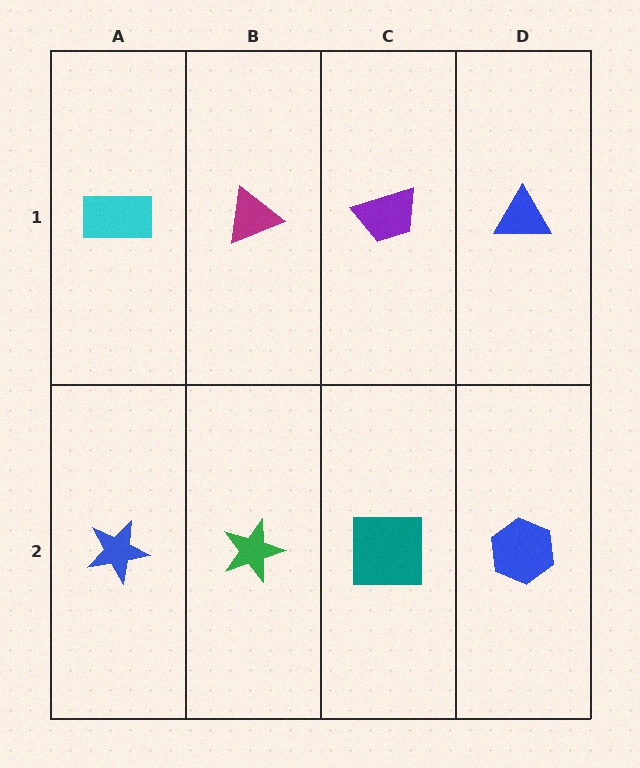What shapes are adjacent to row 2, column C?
A purple trapezoid (row 1, column C), a green star (row 2, column B), a blue hexagon (row 2, column D).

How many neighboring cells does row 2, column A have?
2.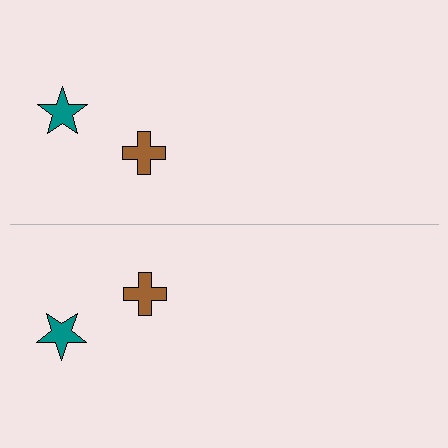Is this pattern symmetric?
Yes, this pattern has bilateral (reflection) symmetry.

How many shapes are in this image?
There are 4 shapes in this image.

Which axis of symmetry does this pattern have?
The pattern has a horizontal axis of symmetry running through the center of the image.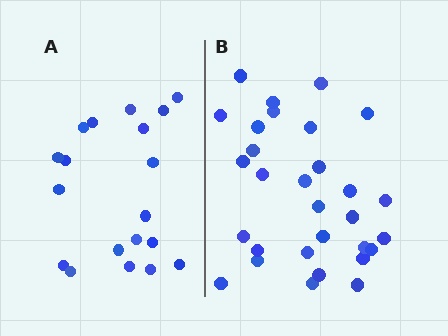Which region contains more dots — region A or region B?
Region B (the right region) has more dots.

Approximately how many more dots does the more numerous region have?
Region B has roughly 12 or so more dots than region A.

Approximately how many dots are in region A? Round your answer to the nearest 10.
About 20 dots. (The exact count is 19, which rounds to 20.)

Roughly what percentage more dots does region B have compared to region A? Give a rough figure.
About 60% more.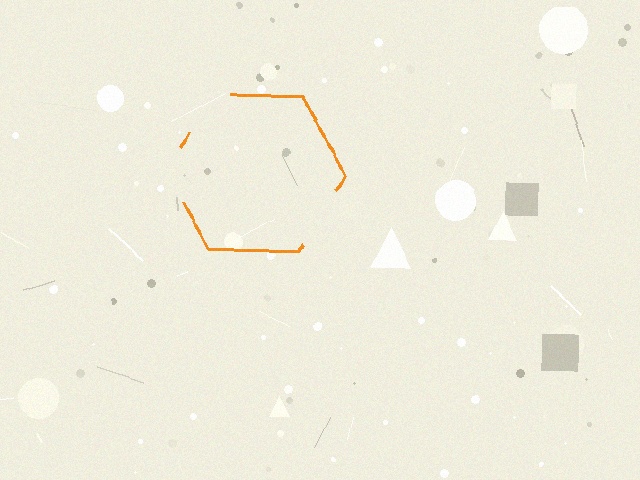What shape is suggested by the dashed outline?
The dashed outline suggests a hexagon.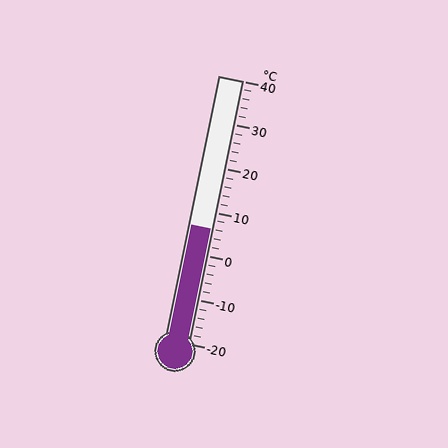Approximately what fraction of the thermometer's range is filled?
The thermometer is filled to approximately 45% of its range.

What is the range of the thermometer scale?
The thermometer scale ranges from -20°C to 40°C.